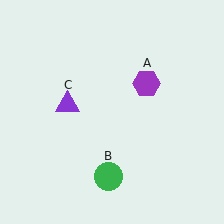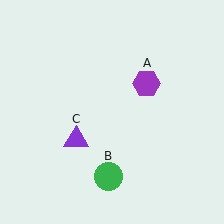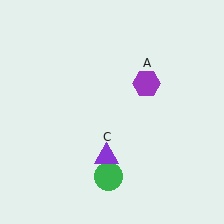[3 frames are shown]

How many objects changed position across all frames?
1 object changed position: purple triangle (object C).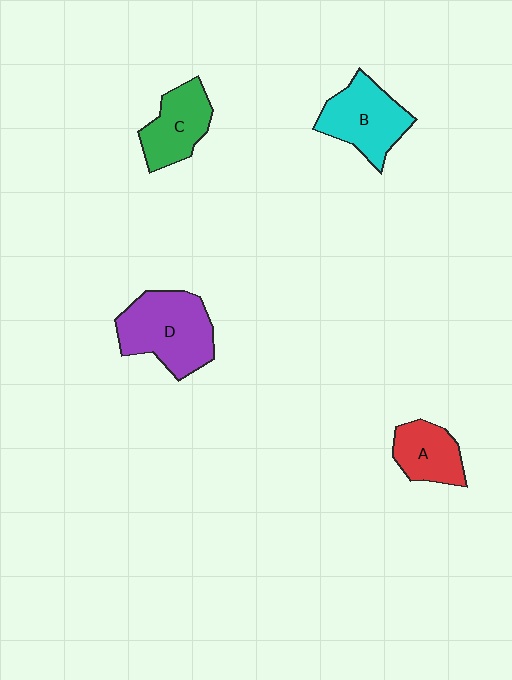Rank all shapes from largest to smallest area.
From largest to smallest: D (purple), B (cyan), C (green), A (red).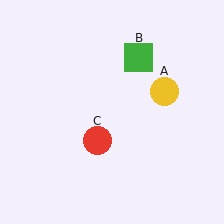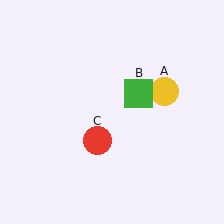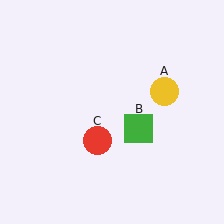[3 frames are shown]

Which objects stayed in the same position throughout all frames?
Yellow circle (object A) and red circle (object C) remained stationary.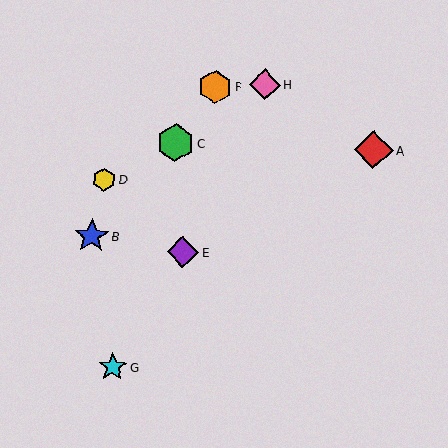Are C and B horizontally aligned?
No, C is at y≈143 and B is at y≈236.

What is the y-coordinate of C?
Object C is at y≈143.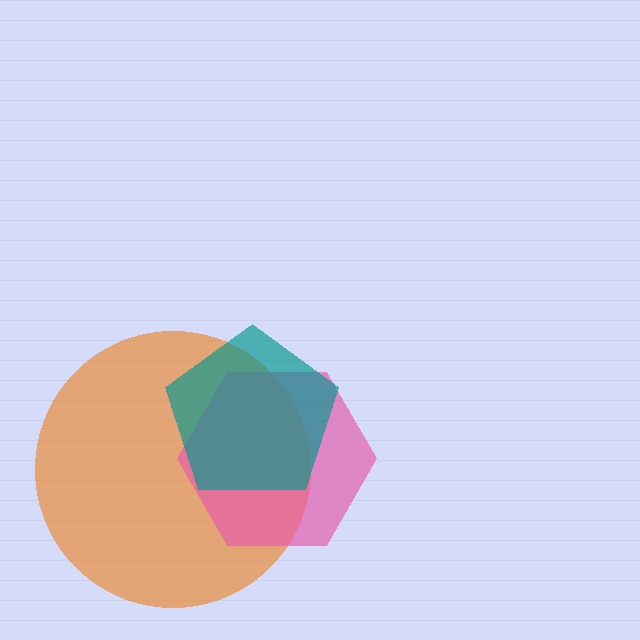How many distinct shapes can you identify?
There are 3 distinct shapes: an orange circle, a pink hexagon, a teal pentagon.